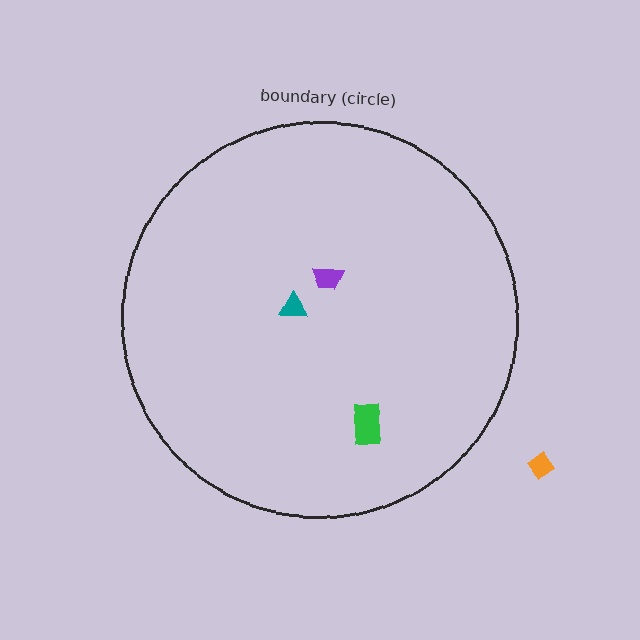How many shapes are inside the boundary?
3 inside, 1 outside.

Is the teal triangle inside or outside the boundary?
Inside.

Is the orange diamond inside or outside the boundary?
Outside.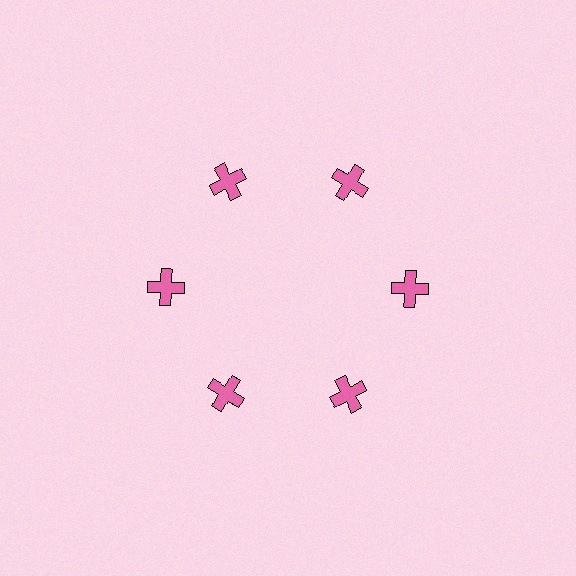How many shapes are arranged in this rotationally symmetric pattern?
There are 6 shapes, arranged in 6 groups of 1.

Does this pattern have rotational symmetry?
Yes, this pattern has 6-fold rotational symmetry. It looks the same after rotating 60 degrees around the center.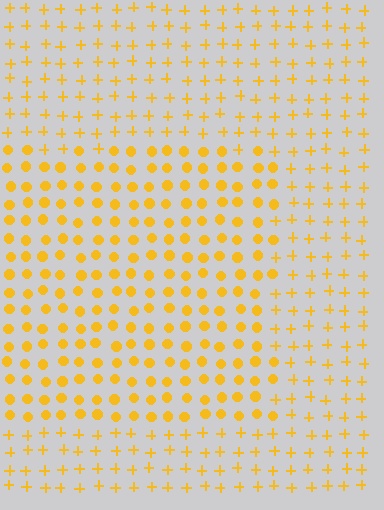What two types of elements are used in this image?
The image uses circles inside the rectangle region and plus signs outside it.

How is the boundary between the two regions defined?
The boundary is defined by a change in element shape: circles inside vs. plus signs outside. All elements share the same color and spacing.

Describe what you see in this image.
The image is filled with small yellow elements arranged in a uniform grid. A rectangle-shaped region contains circles, while the surrounding area contains plus signs. The boundary is defined purely by the change in element shape.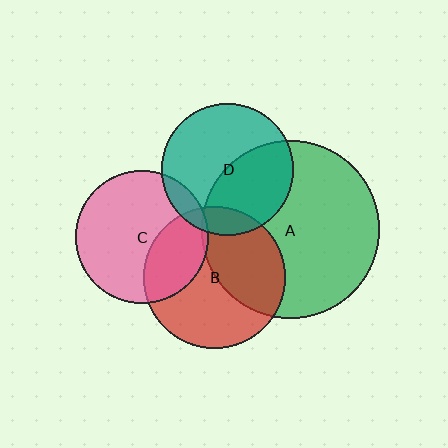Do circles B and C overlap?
Yes.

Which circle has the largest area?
Circle A (green).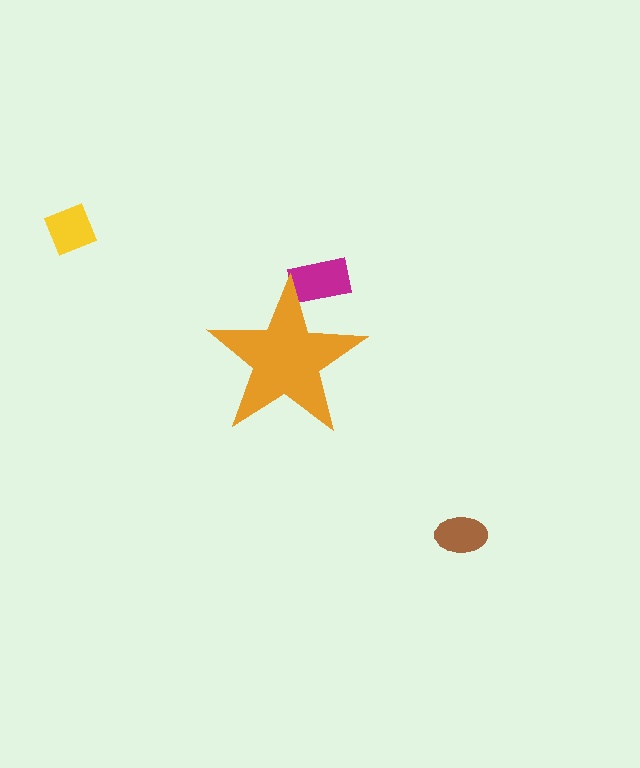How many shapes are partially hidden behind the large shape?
1 shape is partially hidden.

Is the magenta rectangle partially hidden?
Yes, the magenta rectangle is partially hidden behind the orange star.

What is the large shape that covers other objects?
An orange star.